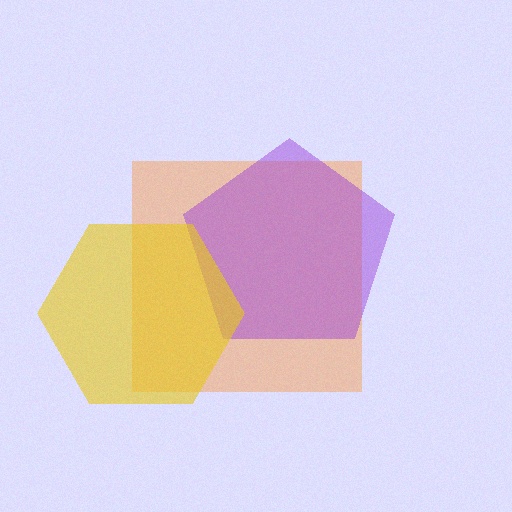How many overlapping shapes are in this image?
There are 3 overlapping shapes in the image.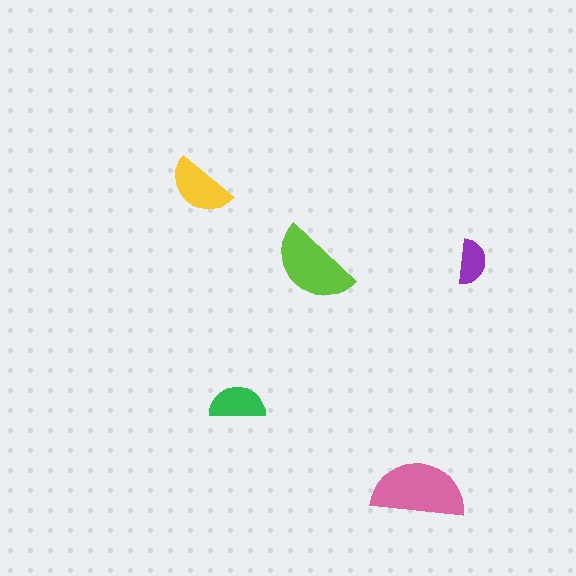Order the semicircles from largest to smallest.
the pink one, the lime one, the yellow one, the green one, the purple one.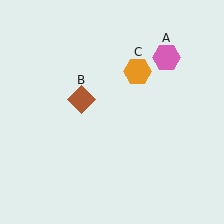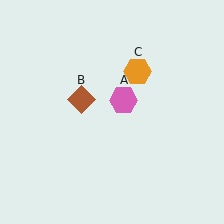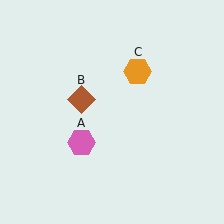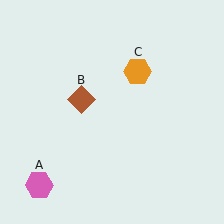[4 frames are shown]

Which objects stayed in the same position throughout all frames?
Brown diamond (object B) and orange hexagon (object C) remained stationary.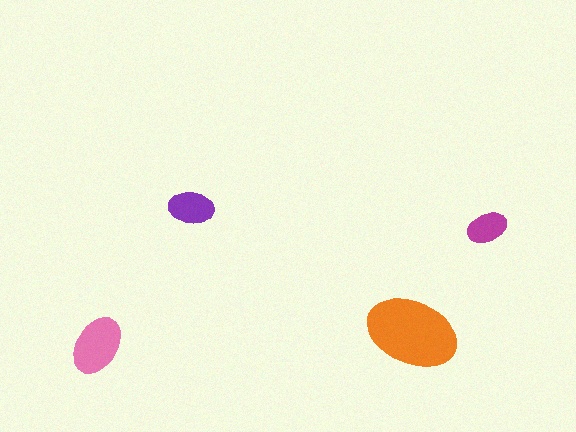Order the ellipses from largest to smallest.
the orange one, the pink one, the purple one, the magenta one.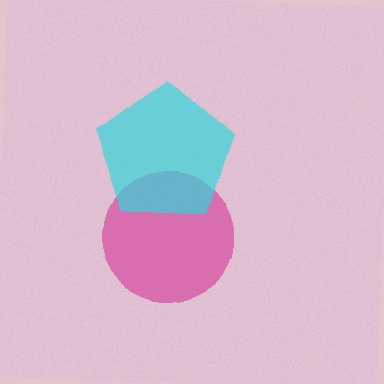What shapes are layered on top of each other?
The layered shapes are: a magenta circle, a cyan pentagon.